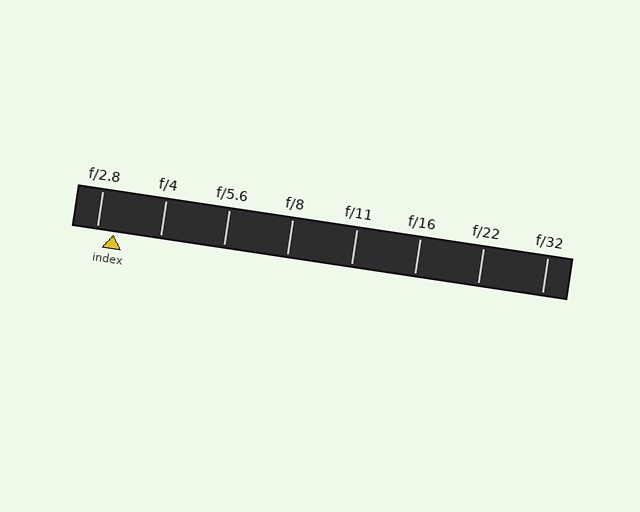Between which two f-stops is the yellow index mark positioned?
The index mark is between f/2.8 and f/4.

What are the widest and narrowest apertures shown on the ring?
The widest aperture shown is f/2.8 and the narrowest is f/32.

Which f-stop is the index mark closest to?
The index mark is closest to f/2.8.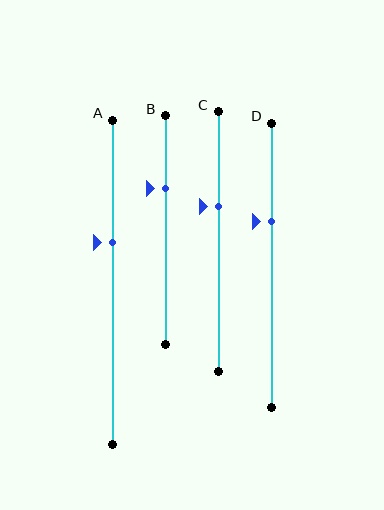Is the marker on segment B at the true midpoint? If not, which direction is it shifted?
No, the marker on segment B is shifted upward by about 18% of the segment length.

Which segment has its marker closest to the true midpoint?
Segment A has its marker closest to the true midpoint.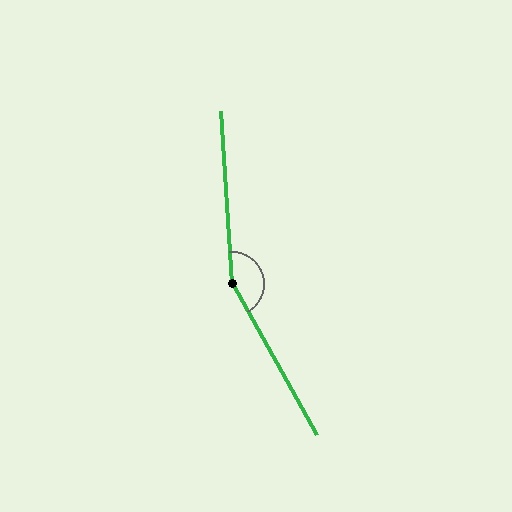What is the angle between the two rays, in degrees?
Approximately 154 degrees.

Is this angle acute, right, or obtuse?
It is obtuse.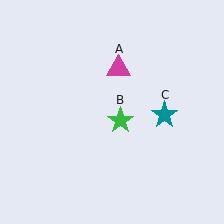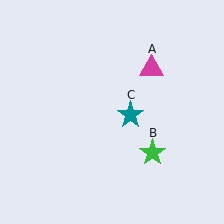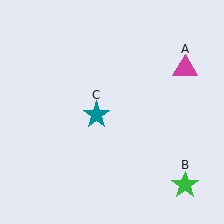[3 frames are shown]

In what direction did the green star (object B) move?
The green star (object B) moved down and to the right.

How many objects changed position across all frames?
3 objects changed position: magenta triangle (object A), green star (object B), teal star (object C).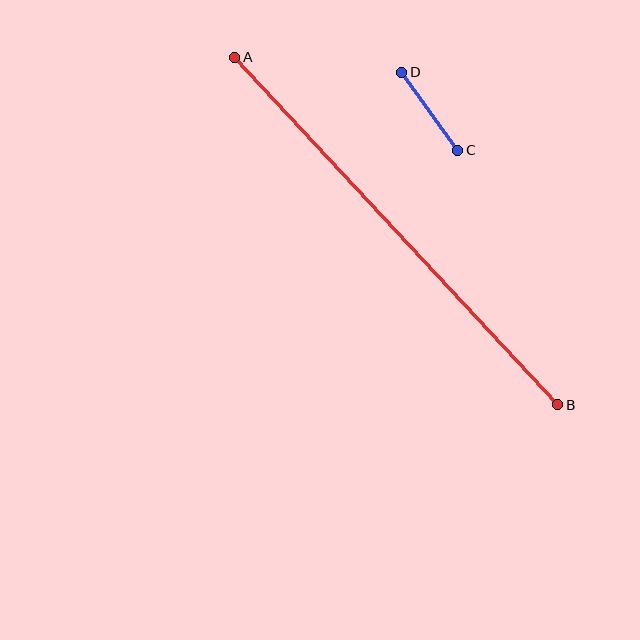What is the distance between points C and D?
The distance is approximately 96 pixels.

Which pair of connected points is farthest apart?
Points A and B are farthest apart.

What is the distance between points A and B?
The distance is approximately 474 pixels.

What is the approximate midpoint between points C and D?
The midpoint is at approximately (430, 111) pixels.